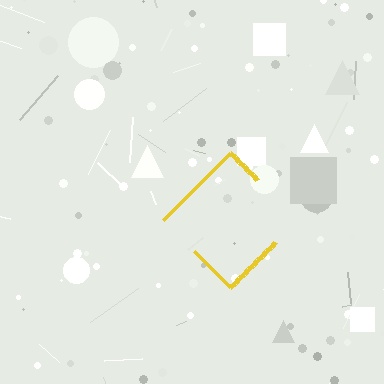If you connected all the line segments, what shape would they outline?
They would outline a diamond.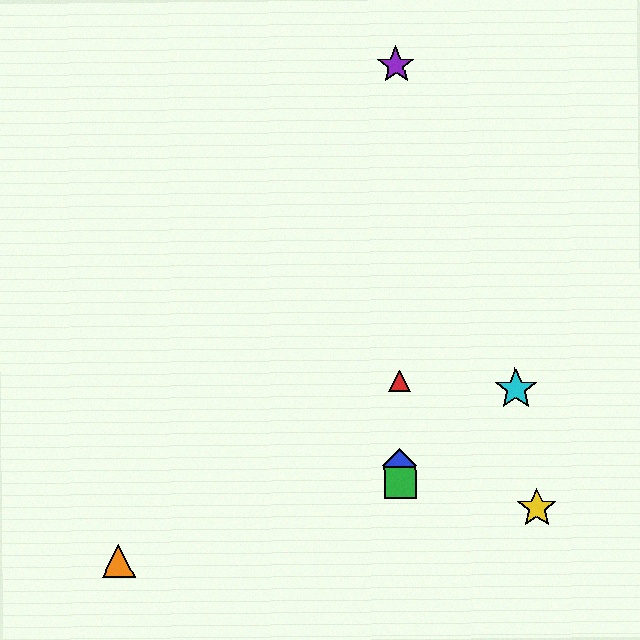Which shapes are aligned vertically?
The red triangle, the blue diamond, the green square, the purple star are aligned vertically.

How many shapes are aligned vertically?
4 shapes (the red triangle, the blue diamond, the green square, the purple star) are aligned vertically.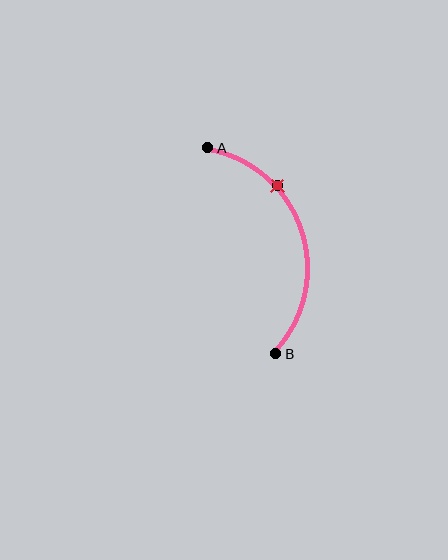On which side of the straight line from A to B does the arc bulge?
The arc bulges to the right of the straight line connecting A and B.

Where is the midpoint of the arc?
The arc midpoint is the point on the curve farthest from the straight line joining A and B. It sits to the right of that line.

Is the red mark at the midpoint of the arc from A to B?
No. The red mark lies on the arc but is closer to endpoint A. The arc midpoint would be at the point on the curve equidistant along the arc from both A and B.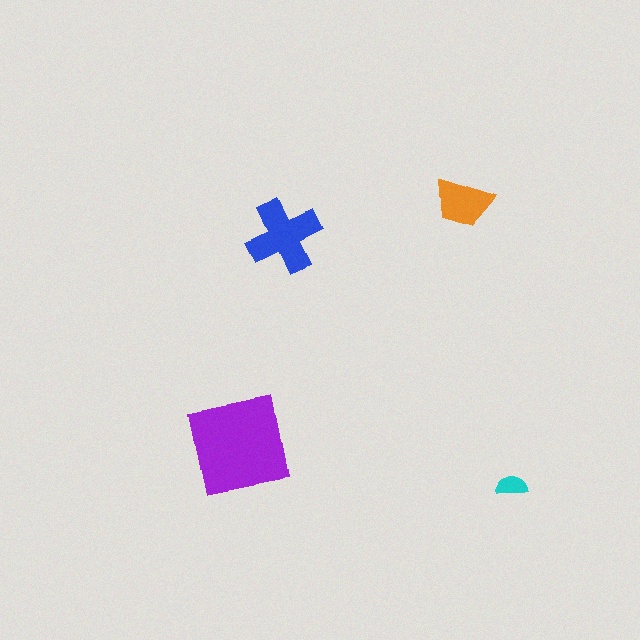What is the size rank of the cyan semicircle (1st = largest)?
4th.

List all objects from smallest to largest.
The cyan semicircle, the orange trapezoid, the blue cross, the purple square.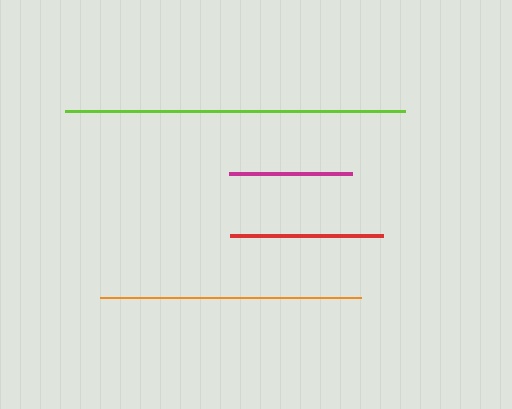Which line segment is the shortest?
The magenta line is the shortest at approximately 123 pixels.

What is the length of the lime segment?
The lime segment is approximately 340 pixels long.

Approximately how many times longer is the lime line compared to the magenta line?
The lime line is approximately 2.8 times the length of the magenta line.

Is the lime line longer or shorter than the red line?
The lime line is longer than the red line.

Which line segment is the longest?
The lime line is the longest at approximately 340 pixels.